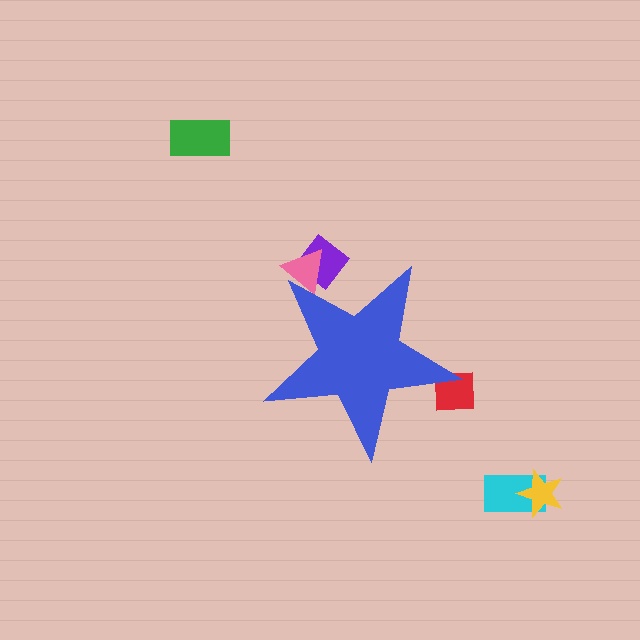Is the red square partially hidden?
Yes, the red square is partially hidden behind the blue star.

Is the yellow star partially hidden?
No, the yellow star is fully visible.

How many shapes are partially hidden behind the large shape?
3 shapes are partially hidden.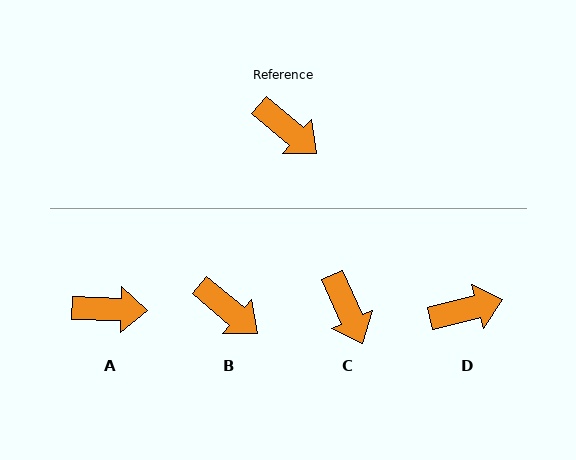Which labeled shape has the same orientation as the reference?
B.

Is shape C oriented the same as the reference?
No, it is off by about 26 degrees.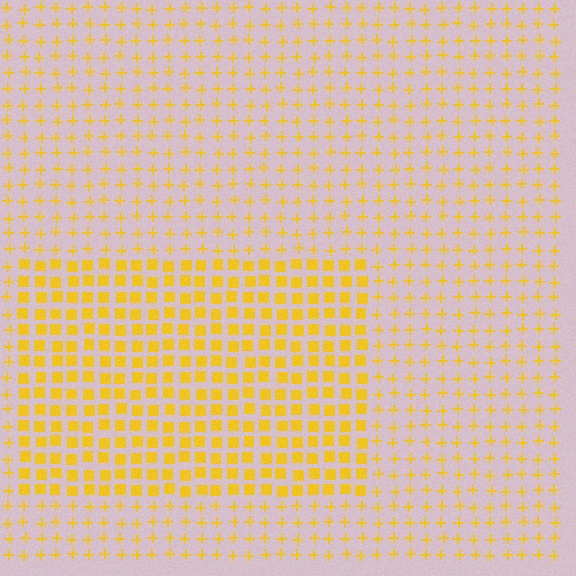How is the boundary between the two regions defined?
The boundary is defined by a change in element shape: squares inside vs. plus signs outside. All elements share the same color and spacing.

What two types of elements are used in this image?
The image uses squares inside the rectangle region and plus signs outside it.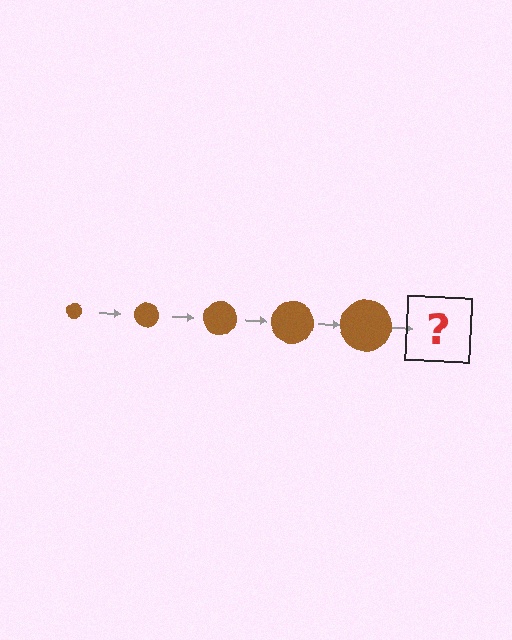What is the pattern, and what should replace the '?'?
The pattern is that the circle gets progressively larger each step. The '?' should be a brown circle, larger than the previous one.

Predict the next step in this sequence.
The next step is a brown circle, larger than the previous one.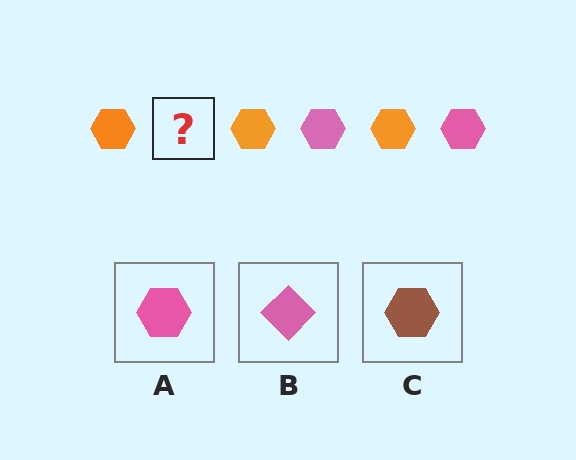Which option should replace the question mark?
Option A.